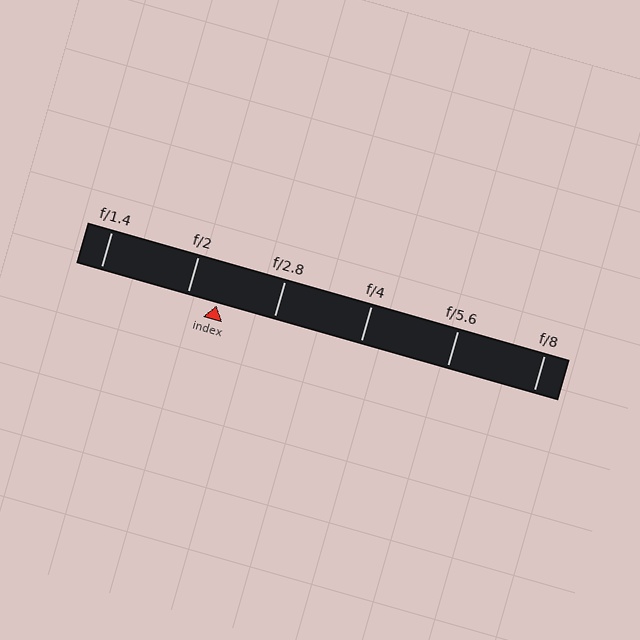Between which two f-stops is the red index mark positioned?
The index mark is between f/2 and f/2.8.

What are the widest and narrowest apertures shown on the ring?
The widest aperture shown is f/1.4 and the narrowest is f/8.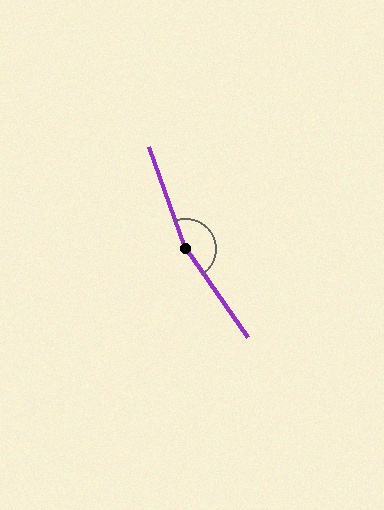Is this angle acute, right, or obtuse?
It is obtuse.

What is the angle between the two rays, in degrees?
Approximately 165 degrees.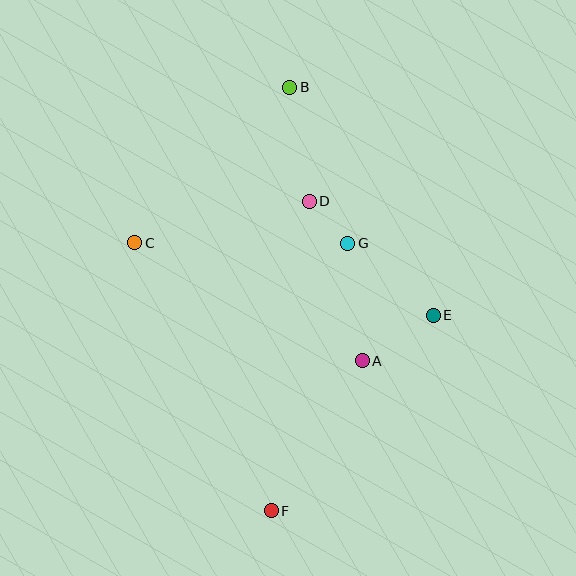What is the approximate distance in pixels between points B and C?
The distance between B and C is approximately 219 pixels.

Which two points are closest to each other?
Points D and G are closest to each other.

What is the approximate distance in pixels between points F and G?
The distance between F and G is approximately 278 pixels.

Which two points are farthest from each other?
Points B and F are farthest from each other.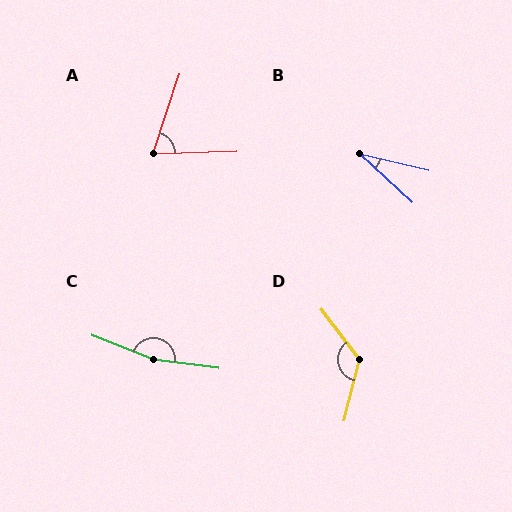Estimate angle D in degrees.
Approximately 129 degrees.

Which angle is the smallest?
B, at approximately 30 degrees.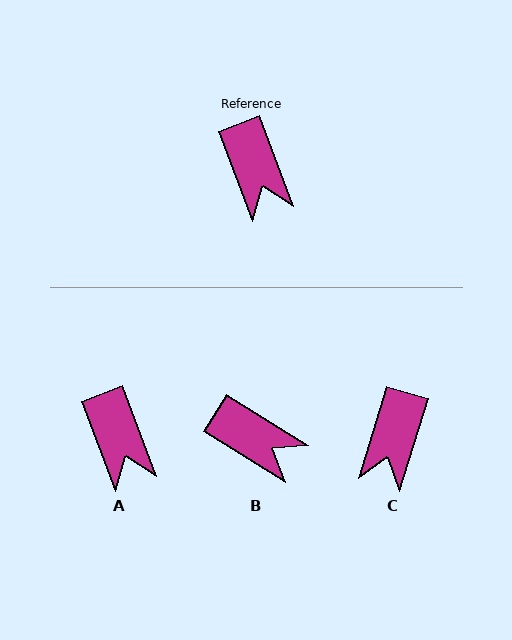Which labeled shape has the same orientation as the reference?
A.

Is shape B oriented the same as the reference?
No, it is off by about 38 degrees.